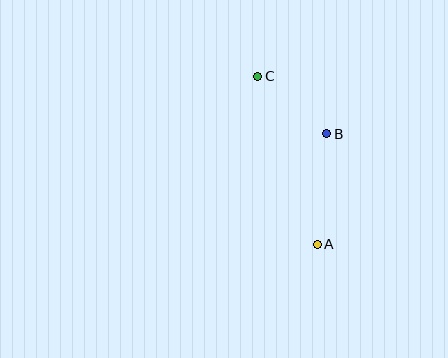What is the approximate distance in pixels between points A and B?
The distance between A and B is approximately 111 pixels.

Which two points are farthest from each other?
Points A and C are farthest from each other.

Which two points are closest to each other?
Points B and C are closest to each other.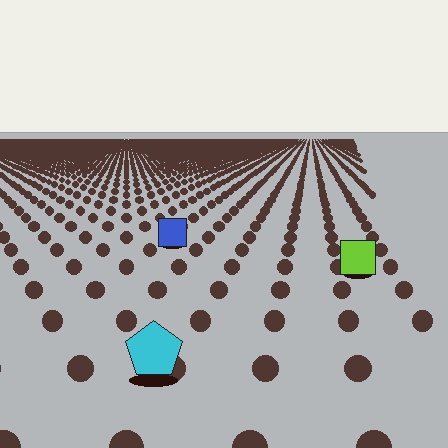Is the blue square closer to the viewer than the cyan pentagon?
No. The cyan pentagon is closer — you can tell from the texture gradient: the ground texture is coarser near it.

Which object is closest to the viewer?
The cyan pentagon is closest. The texture marks near it are larger and more spread out.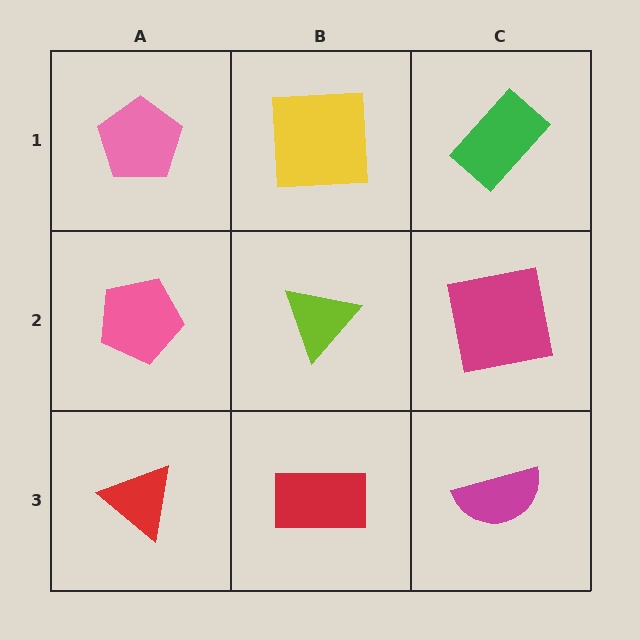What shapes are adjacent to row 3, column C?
A magenta square (row 2, column C), a red rectangle (row 3, column B).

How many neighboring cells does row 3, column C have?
2.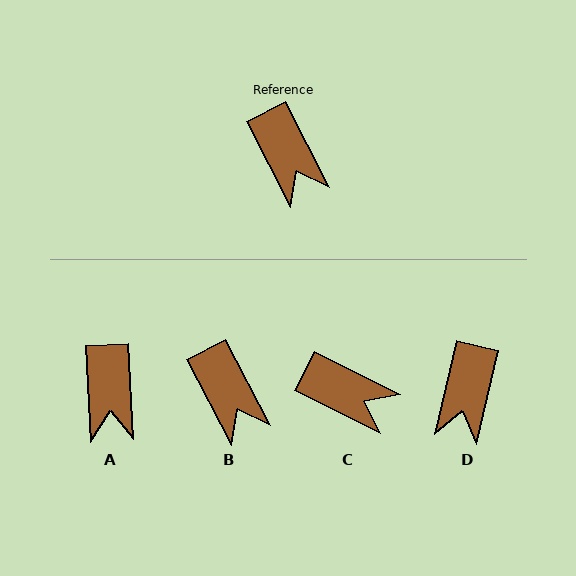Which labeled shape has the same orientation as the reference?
B.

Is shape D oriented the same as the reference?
No, it is off by about 41 degrees.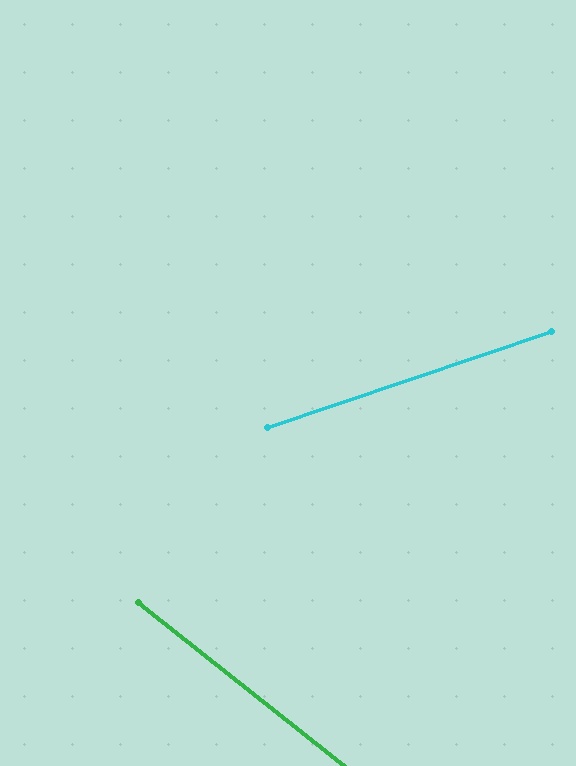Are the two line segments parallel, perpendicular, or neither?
Neither parallel nor perpendicular — they differ by about 57°.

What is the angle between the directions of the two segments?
Approximately 57 degrees.